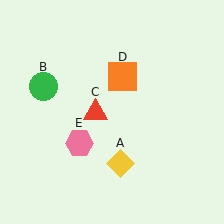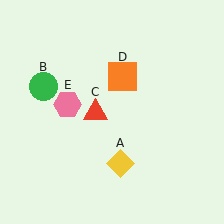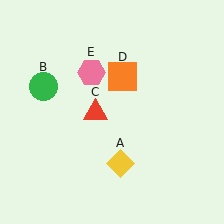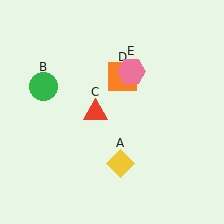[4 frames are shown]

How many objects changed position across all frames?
1 object changed position: pink hexagon (object E).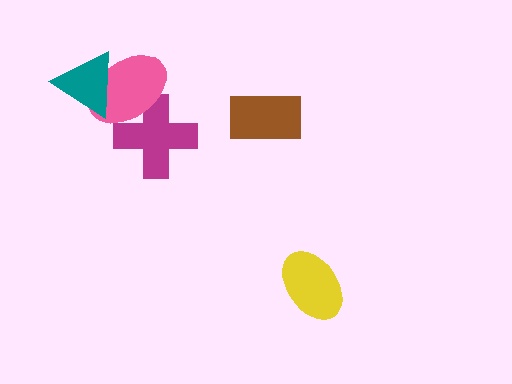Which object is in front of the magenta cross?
The pink ellipse is in front of the magenta cross.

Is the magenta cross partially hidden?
Yes, it is partially covered by another shape.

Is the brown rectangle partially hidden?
No, no other shape covers it.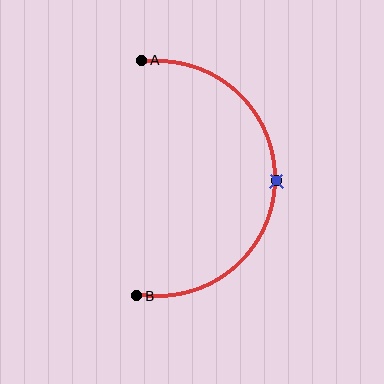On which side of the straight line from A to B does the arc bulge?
The arc bulges to the right of the straight line connecting A and B.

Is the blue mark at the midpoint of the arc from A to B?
Yes. The blue mark lies on the arc at equal arc-length from both A and B — it is the arc midpoint.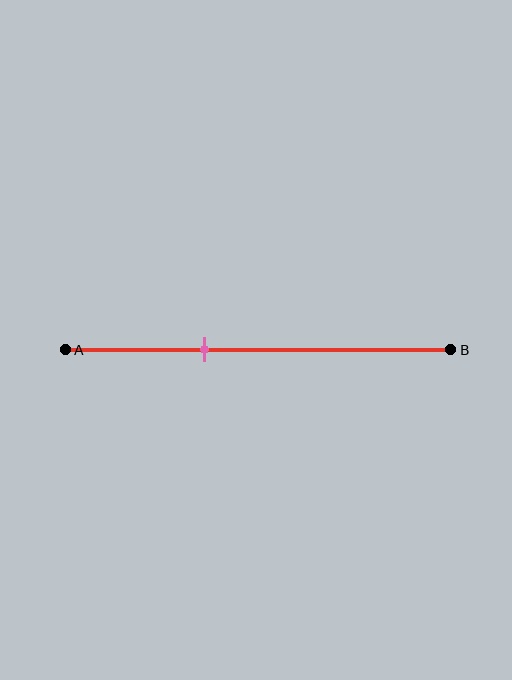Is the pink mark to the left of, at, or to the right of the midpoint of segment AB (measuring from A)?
The pink mark is to the left of the midpoint of segment AB.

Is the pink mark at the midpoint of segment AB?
No, the mark is at about 35% from A, not at the 50% midpoint.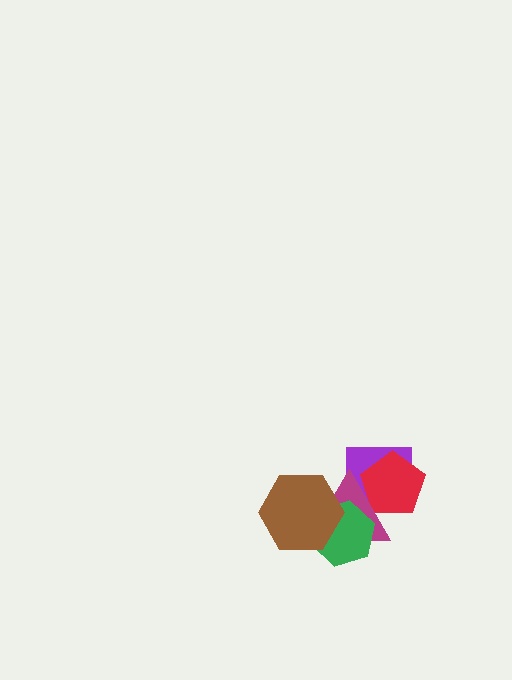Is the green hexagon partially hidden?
Yes, it is partially covered by another shape.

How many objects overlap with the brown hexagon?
2 objects overlap with the brown hexagon.